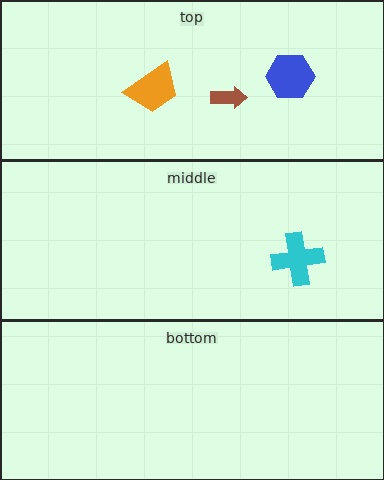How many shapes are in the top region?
3.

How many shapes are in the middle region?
1.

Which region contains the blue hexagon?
The top region.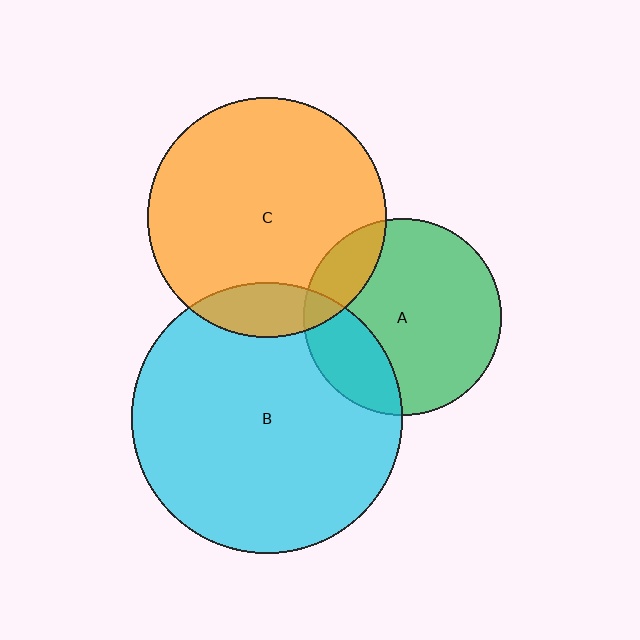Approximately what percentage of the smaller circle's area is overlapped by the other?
Approximately 25%.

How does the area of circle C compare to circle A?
Approximately 1.5 times.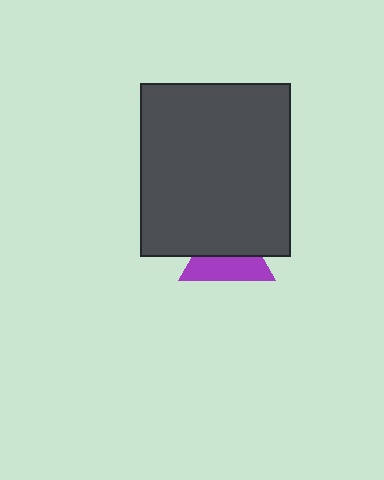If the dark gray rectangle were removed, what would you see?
You would see the complete purple triangle.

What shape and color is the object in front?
The object in front is a dark gray rectangle.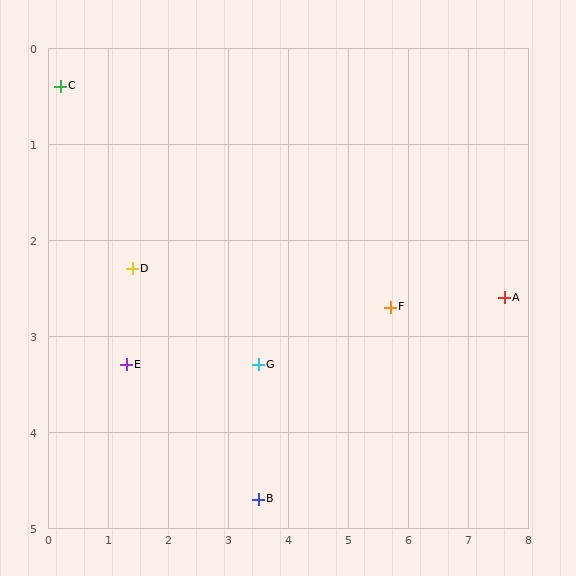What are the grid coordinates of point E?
Point E is at approximately (1.3, 3.3).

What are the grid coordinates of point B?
Point B is at approximately (3.5, 4.7).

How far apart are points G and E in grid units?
Points G and E are about 2.2 grid units apart.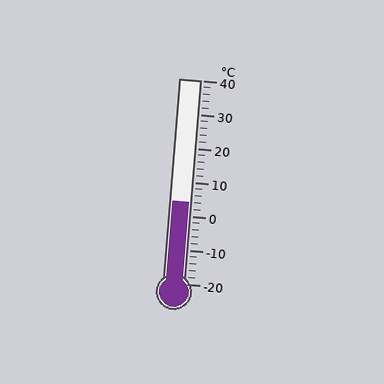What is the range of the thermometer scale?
The thermometer scale ranges from -20°C to 40°C.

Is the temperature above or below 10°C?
The temperature is below 10°C.